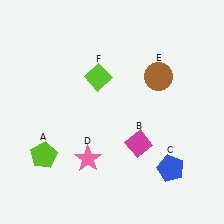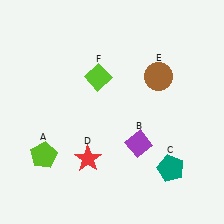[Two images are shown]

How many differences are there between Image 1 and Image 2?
There are 3 differences between the two images.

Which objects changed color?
B changed from magenta to purple. C changed from blue to teal. D changed from pink to red.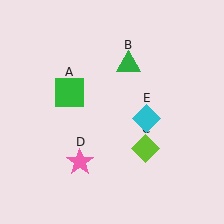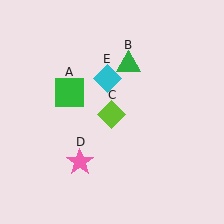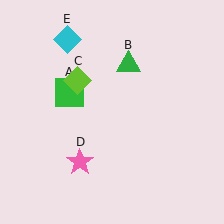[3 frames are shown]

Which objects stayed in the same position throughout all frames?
Green square (object A) and green triangle (object B) and pink star (object D) remained stationary.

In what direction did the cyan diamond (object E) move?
The cyan diamond (object E) moved up and to the left.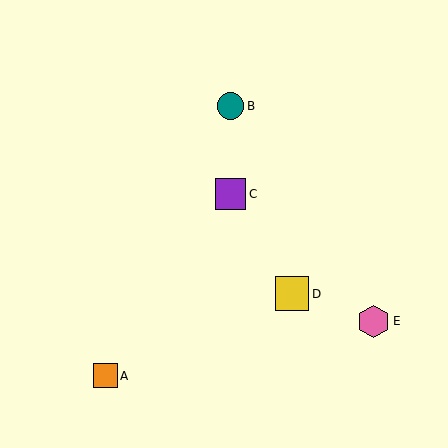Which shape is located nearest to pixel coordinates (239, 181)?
The purple square (labeled C) at (230, 194) is nearest to that location.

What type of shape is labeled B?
Shape B is a teal circle.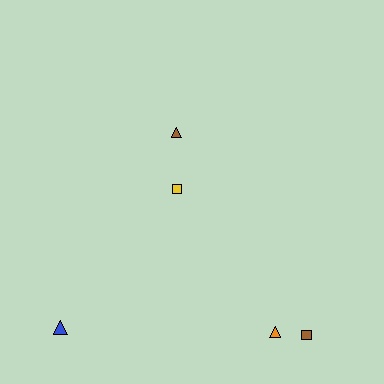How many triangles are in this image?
There are 3 triangles.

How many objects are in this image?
There are 5 objects.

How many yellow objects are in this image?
There is 1 yellow object.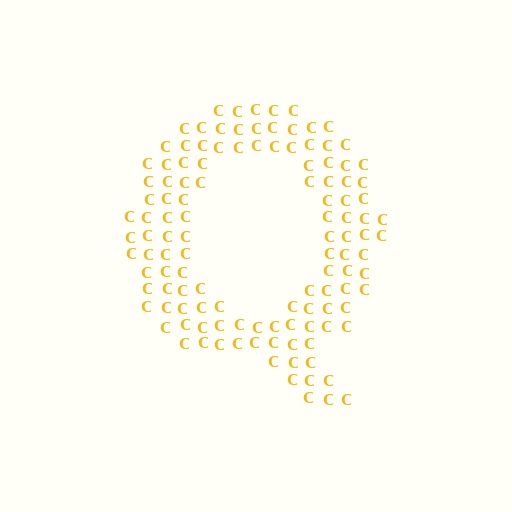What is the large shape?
The large shape is the letter Q.